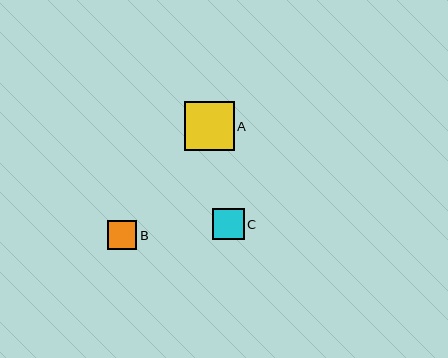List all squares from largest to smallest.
From largest to smallest: A, C, B.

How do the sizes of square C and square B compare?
Square C and square B are approximately the same size.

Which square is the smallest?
Square B is the smallest with a size of approximately 30 pixels.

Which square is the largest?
Square A is the largest with a size of approximately 49 pixels.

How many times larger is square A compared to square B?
Square A is approximately 1.7 times the size of square B.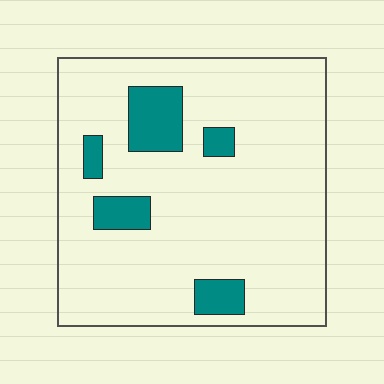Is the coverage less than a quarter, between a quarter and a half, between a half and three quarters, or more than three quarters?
Less than a quarter.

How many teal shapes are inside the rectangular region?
5.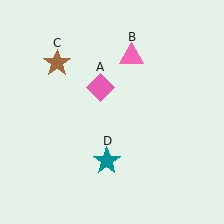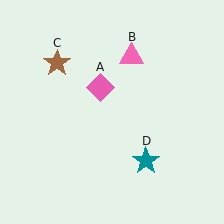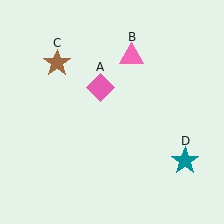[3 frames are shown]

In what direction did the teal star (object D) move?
The teal star (object D) moved right.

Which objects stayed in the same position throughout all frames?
Pink diamond (object A) and pink triangle (object B) and brown star (object C) remained stationary.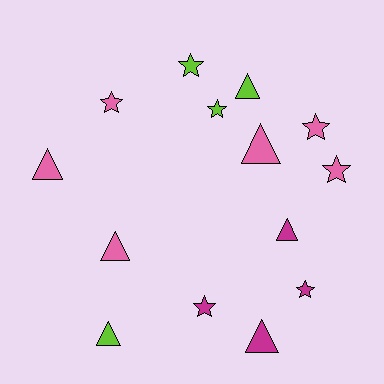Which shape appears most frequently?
Star, with 7 objects.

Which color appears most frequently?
Pink, with 6 objects.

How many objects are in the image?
There are 14 objects.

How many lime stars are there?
There are 2 lime stars.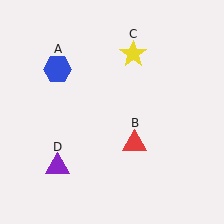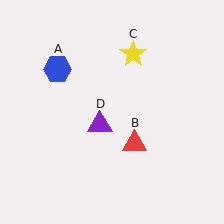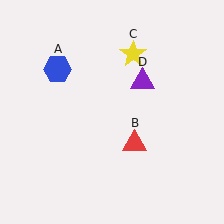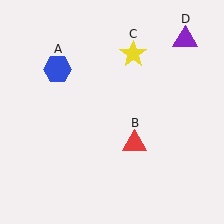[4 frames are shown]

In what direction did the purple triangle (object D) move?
The purple triangle (object D) moved up and to the right.